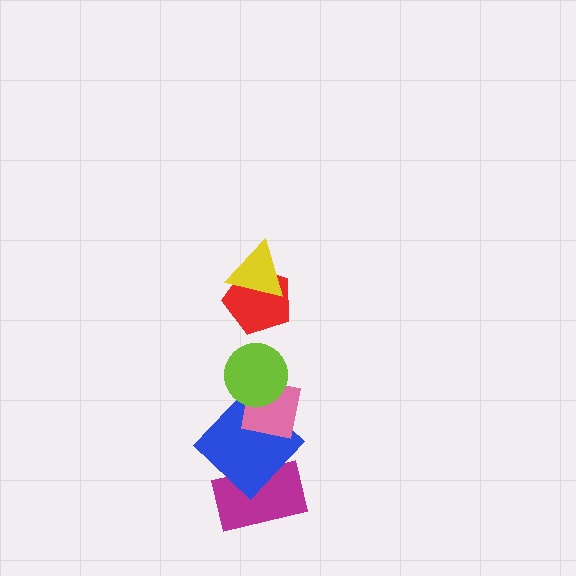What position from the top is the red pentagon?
The red pentagon is 2nd from the top.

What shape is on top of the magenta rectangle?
The blue diamond is on top of the magenta rectangle.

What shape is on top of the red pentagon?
The yellow triangle is on top of the red pentagon.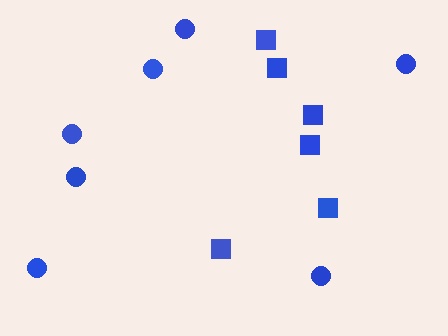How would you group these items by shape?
There are 2 groups: one group of squares (6) and one group of circles (7).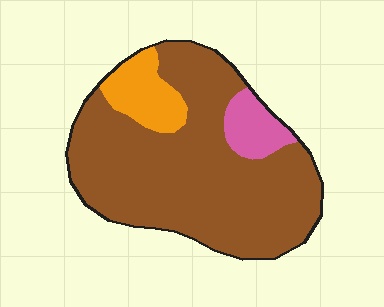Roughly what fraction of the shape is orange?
Orange takes up about one eighth (1/8) of the shape.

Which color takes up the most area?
Brown, at roughly 80%.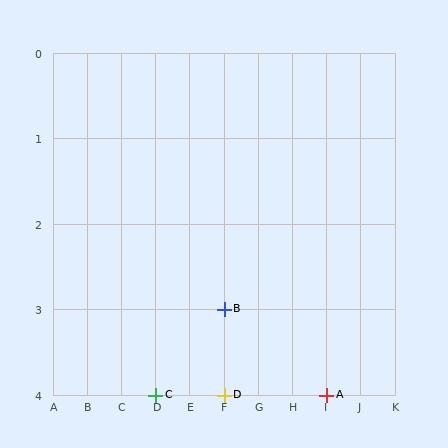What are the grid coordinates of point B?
Point B is at grid coordinates (F, 3).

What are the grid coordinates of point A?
Point A is at grid coordinates (I, 4).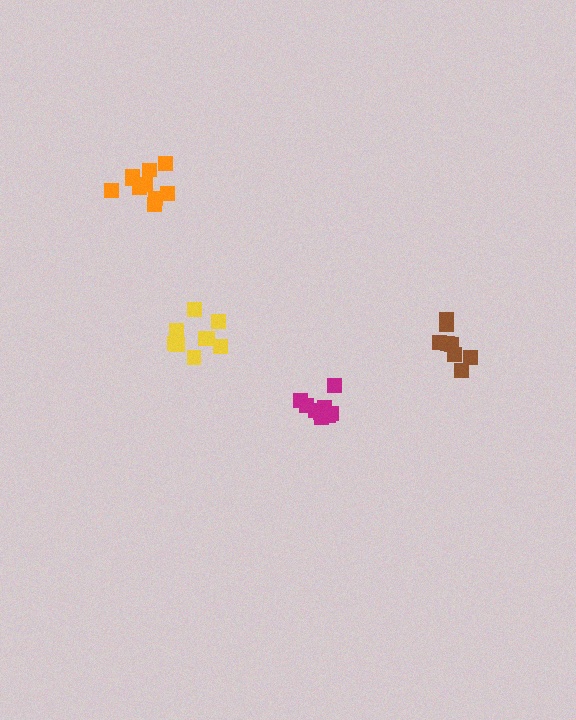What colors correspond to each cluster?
The clusters are colored: magenta, brown, yellow, orange.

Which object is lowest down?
The magenta cluster is bottommost.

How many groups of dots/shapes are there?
There are 4 groups.